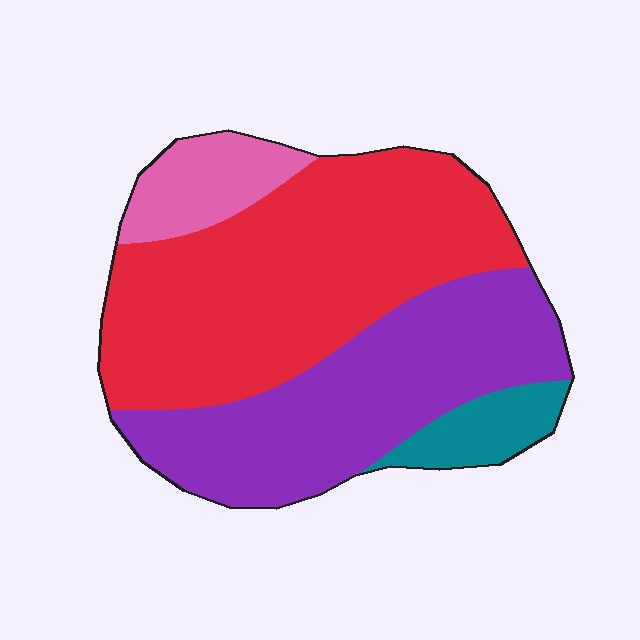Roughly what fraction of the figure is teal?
Teal covers 7% of the figure.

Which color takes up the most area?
Red, at roughly 50%.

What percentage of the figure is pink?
Pink takes up about one tenth (1/10) of the figure.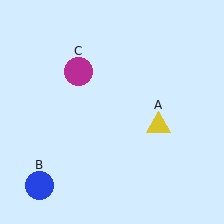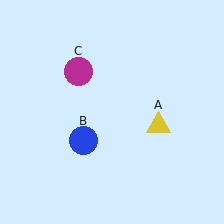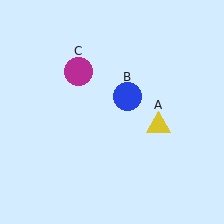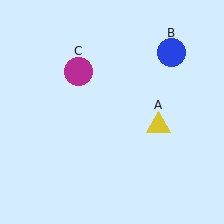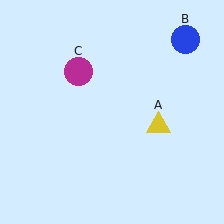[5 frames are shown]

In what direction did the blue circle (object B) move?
The blue circle (object B) moved up and to the right.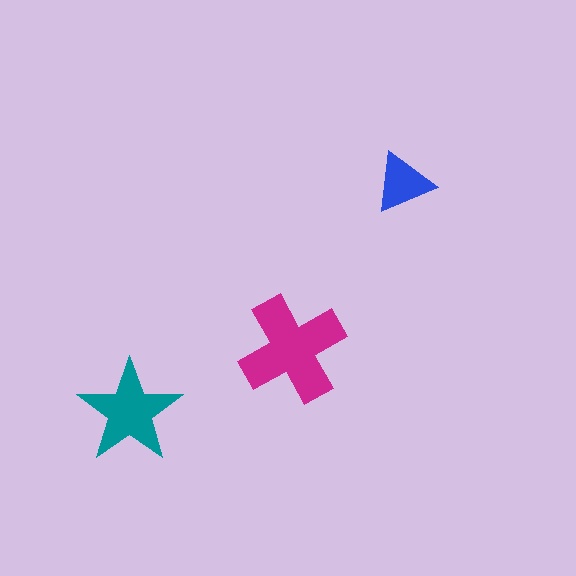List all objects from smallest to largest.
The blue triangle, the teal star, the magenta cross.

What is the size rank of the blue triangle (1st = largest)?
3rd.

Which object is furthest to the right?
The blue triangle is rightmost.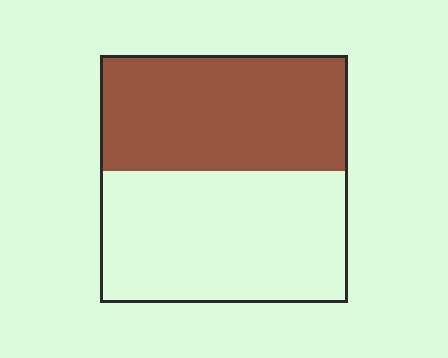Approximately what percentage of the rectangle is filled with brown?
Approximately 45%.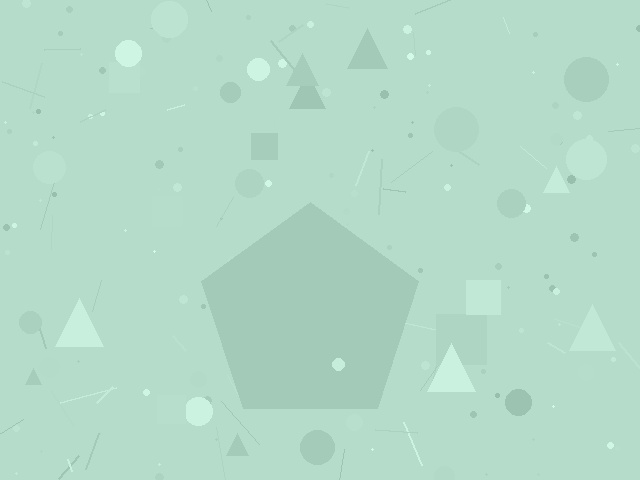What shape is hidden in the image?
A pentagon is hidden in the image.